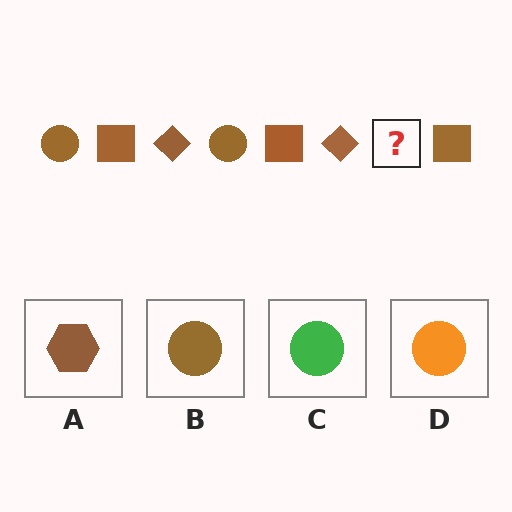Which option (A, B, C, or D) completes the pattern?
B.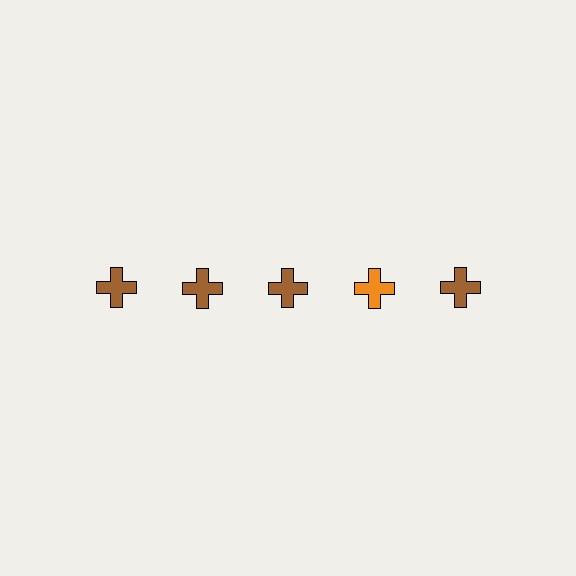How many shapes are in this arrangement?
There are 5 shapes arranged in a grid pattern.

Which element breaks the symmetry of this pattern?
The orange cross in the top row, second from right column breaks the symmetry. All other shapes are brown crosses.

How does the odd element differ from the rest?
It has a different color: orange instead of brown.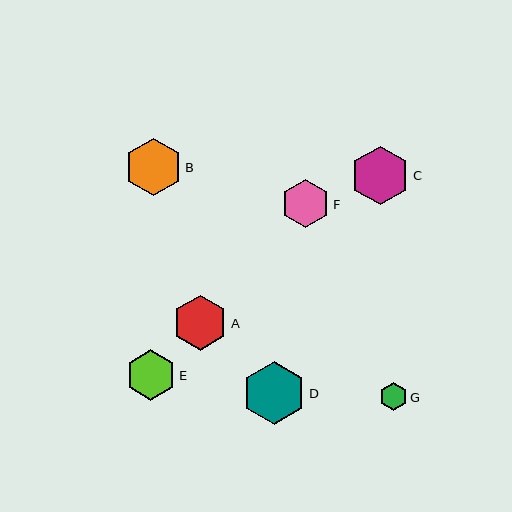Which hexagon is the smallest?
Hexagon G is the smallest with a size of approximately 28 pixels.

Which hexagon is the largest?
Hexagon D is the largest with a size of approximately 63 pixels.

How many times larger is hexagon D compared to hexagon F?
Hexagon D is approximately 1.3 times the size of hexagon F.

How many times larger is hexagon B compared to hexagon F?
Hexagon B is approximately 1.2 times the size of hexagon F.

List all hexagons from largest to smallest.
From largest to smallest: D, C, B, A, E, F, G.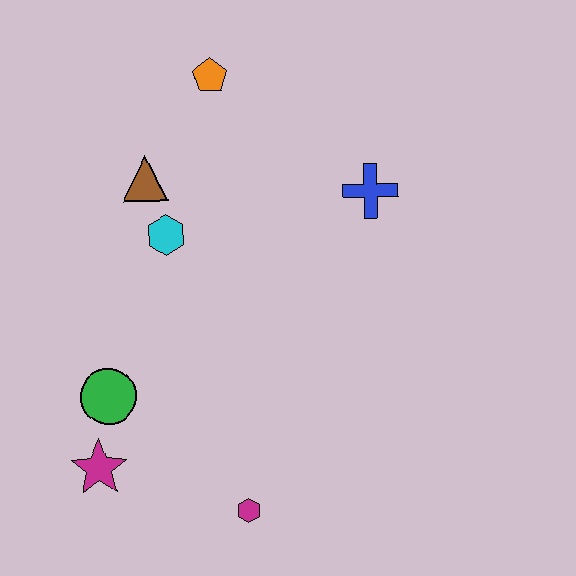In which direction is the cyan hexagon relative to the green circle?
The cyan hexagon is above the green circle.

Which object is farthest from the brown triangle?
The magenta hexagon is farthest from the brown triangle.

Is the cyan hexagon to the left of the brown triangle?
No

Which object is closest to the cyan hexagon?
The brown triangle is closest to the cyan hexagon.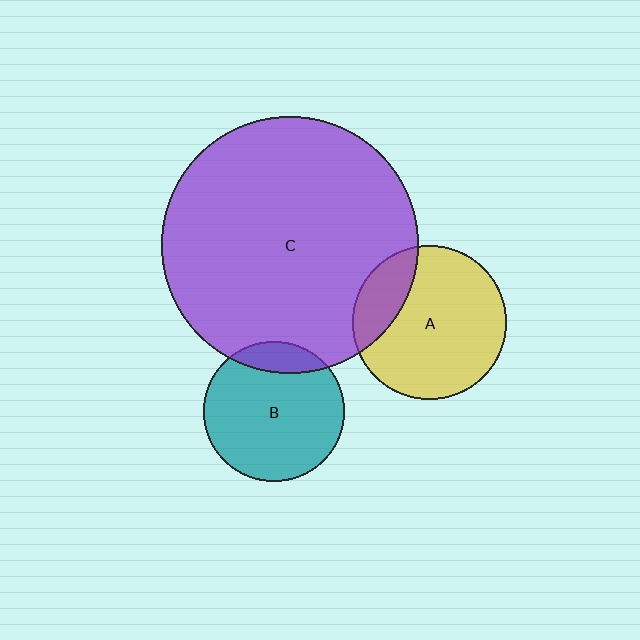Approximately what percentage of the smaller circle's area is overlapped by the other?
Approximately 15%.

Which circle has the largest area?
Circle C (purple).